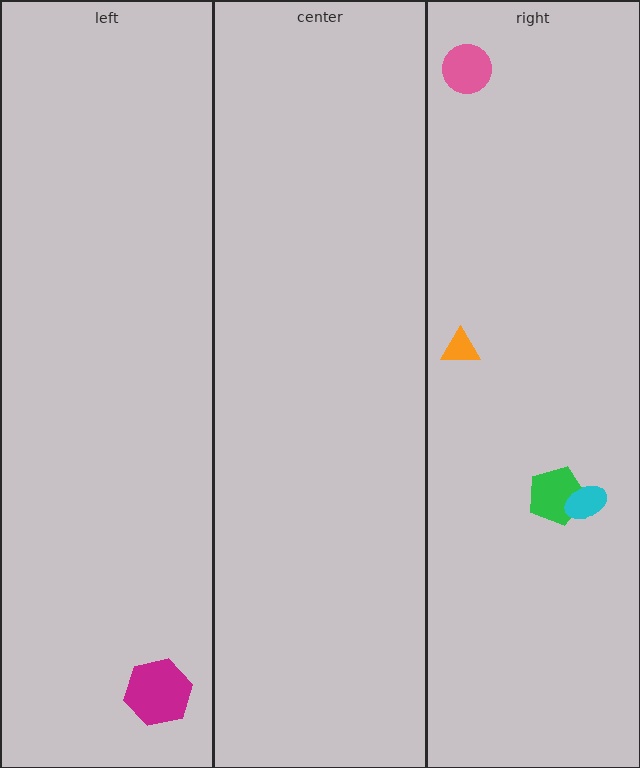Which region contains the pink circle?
The right region.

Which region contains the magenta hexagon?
The left region.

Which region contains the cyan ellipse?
The right region.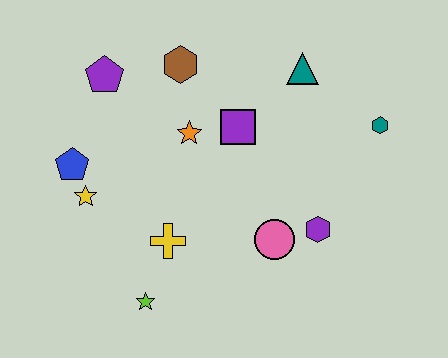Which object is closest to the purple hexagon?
The pink circle is closest to the purple hexagon.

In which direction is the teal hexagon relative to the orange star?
The teal hexagon is to the right of the orange star.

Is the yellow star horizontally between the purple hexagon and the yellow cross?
No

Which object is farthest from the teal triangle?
The lime star is farthest from the teal triangle.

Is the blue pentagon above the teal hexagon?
No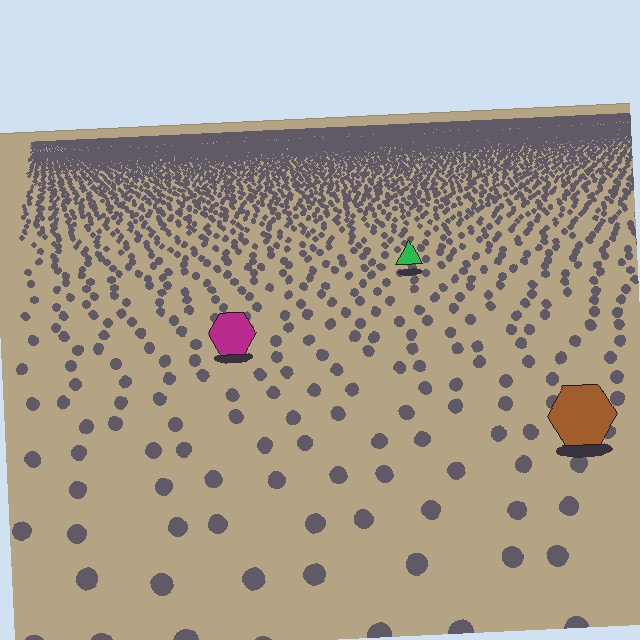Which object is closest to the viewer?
The brown hexagon is closest. The texture marks near it are larger and more spread out.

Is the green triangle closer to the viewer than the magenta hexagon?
No. The magenta hexagon is closer — you can tell from the texture gradient: the ground texture is coarser near it.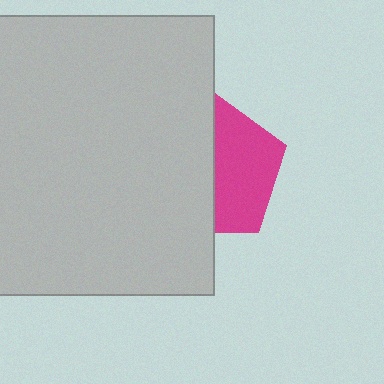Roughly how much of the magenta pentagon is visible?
About half of it is visible (roughly 47%).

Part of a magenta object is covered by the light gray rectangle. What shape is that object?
It is a pentagon.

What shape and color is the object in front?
The object in front is a light gray rectangle.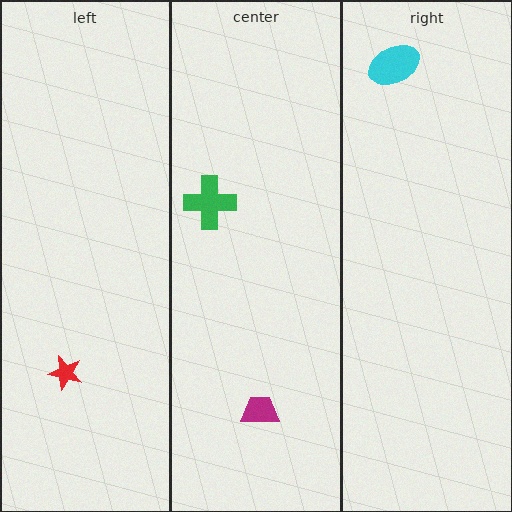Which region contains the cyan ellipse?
The right region.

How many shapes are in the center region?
2.